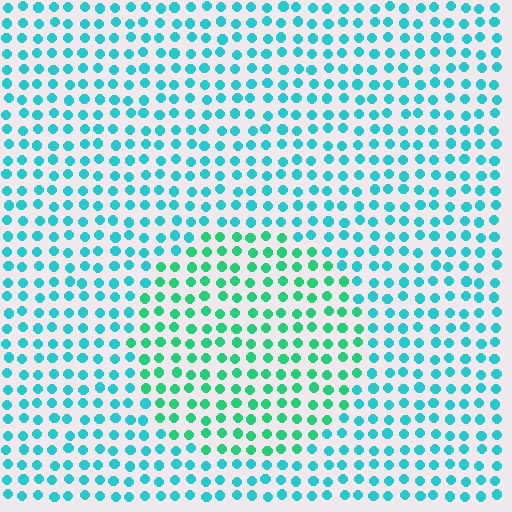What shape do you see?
I see a circle.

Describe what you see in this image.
The image is filled with small cyan elements in a uniform arrangement. A circle-shaped region is visible where the elements are tinted to a slightly different hue, forming a subtle color boundary.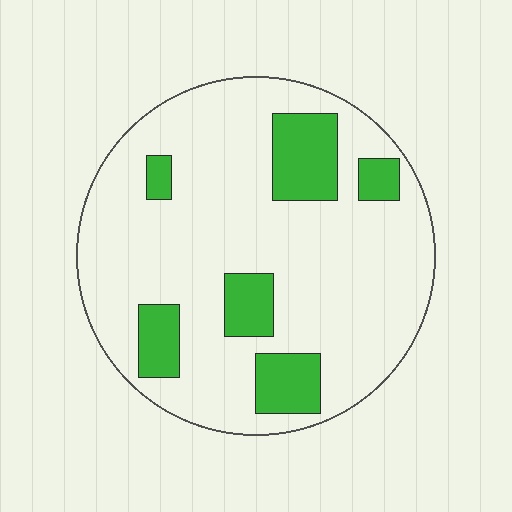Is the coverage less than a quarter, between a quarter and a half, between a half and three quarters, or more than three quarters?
Less than a quarter.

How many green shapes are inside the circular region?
6.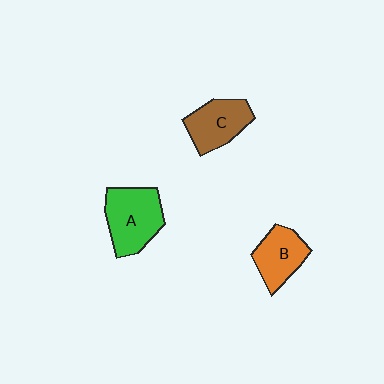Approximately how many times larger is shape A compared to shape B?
Approximately 1.4 times.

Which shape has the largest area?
Shape A (green).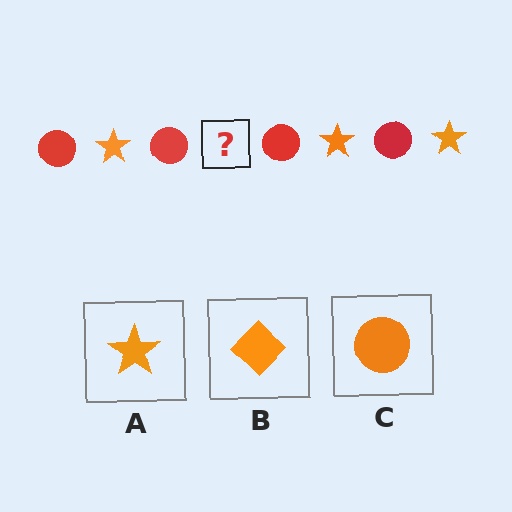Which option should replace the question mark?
Option A.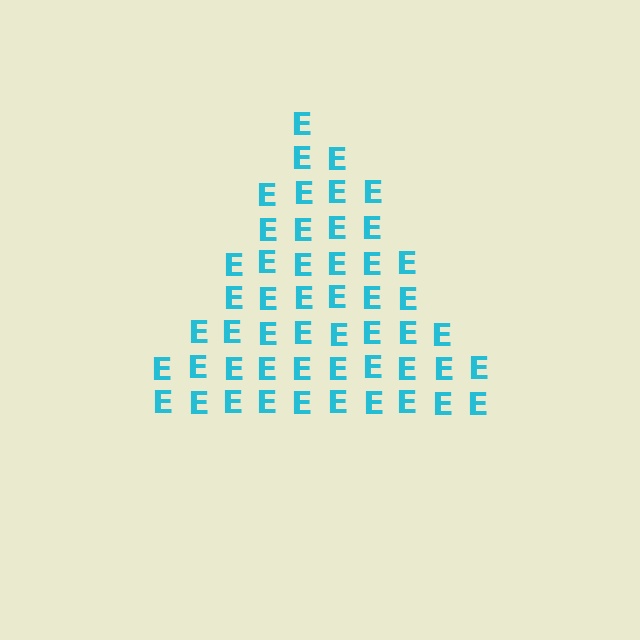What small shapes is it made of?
It is made of small letter E's.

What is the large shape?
The large shape is a triangle.